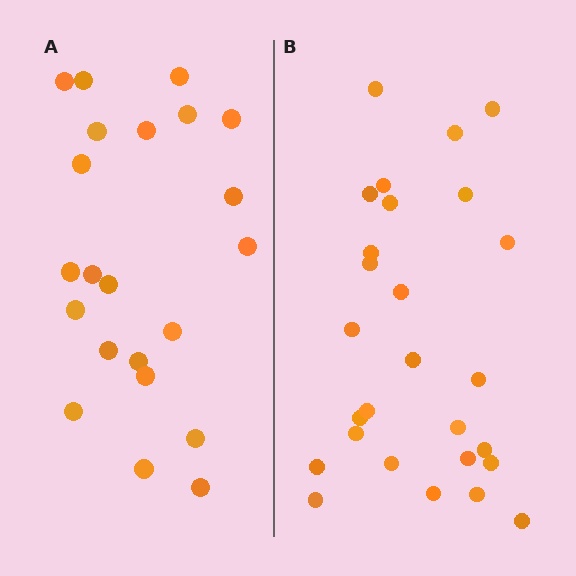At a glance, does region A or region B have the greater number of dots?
Region B (the right region) has more dots.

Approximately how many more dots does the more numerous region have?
Region B has about 5 more dots than region A.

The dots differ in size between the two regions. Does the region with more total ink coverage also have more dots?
No. Region A has more total ink coverage because its dots are larger, but region B actually contains more individual dots. Total area can be misleading — the number of items is what matters here.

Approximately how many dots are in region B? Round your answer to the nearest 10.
About 30 dots. (The exact count is 27, which rounds to 30.)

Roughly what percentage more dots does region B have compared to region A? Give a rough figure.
About 25% more.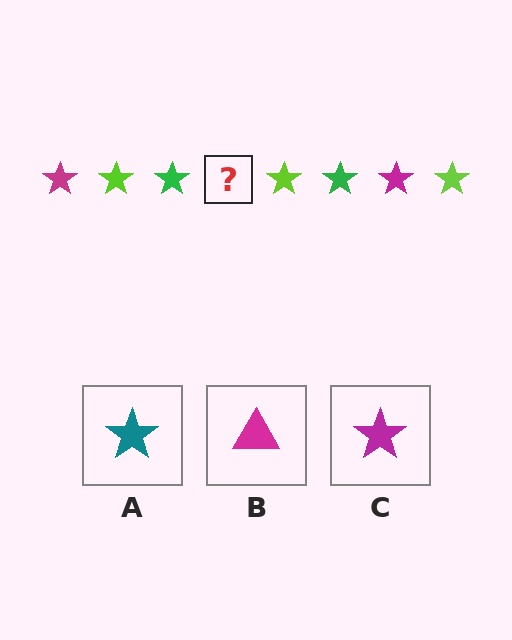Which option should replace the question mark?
Option C.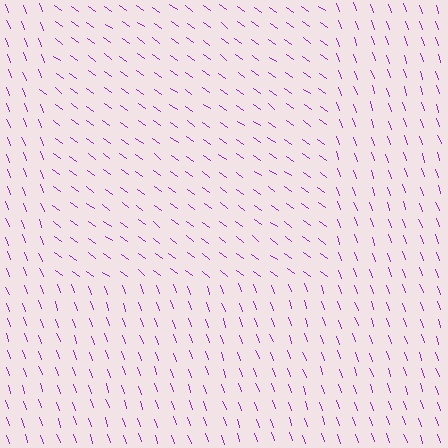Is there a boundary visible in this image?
Yes, there is a texture boundary formed by a change in line orientation.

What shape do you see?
I see a rectangle.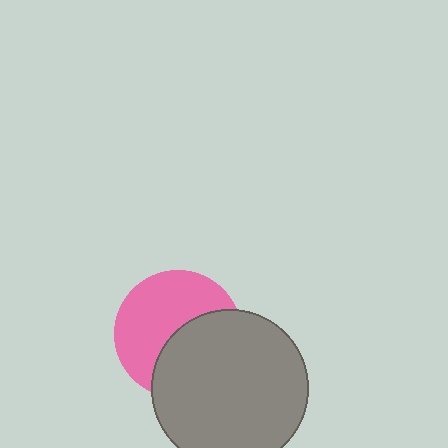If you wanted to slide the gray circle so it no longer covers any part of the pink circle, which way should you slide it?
Slide it toward the lower-right — that is the most direct way to separate the two shapes.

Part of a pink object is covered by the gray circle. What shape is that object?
It is a circle.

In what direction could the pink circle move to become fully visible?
The pink circle could move toward the upper-left. That would shift it out from behind the gray circle entirely.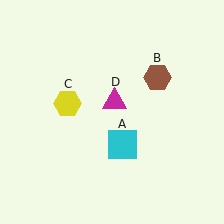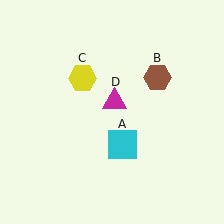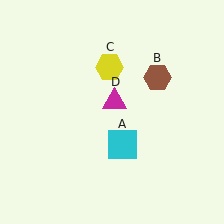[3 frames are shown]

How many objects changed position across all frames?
1 object changed position: yellow hexagon (object C).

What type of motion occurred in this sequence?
The yellow hexagon (object C) rotated clockwise around the center of the scene.